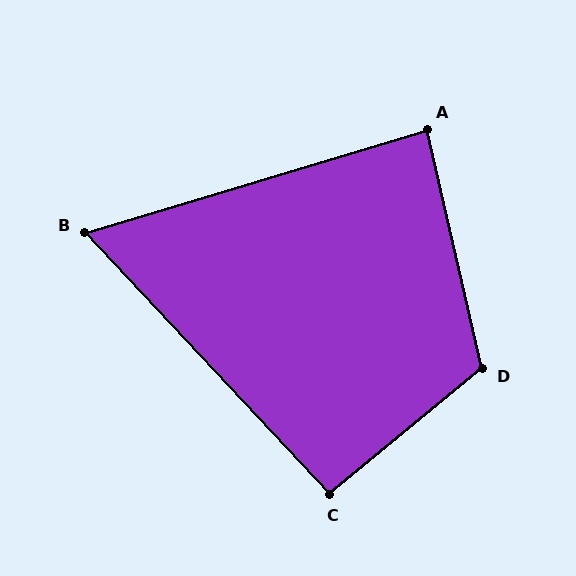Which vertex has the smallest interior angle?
B, at approximately 64 degrees.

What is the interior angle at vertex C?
Approximately 94 degrees (approximately right).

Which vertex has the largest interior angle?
D, at approximately 116 degrees.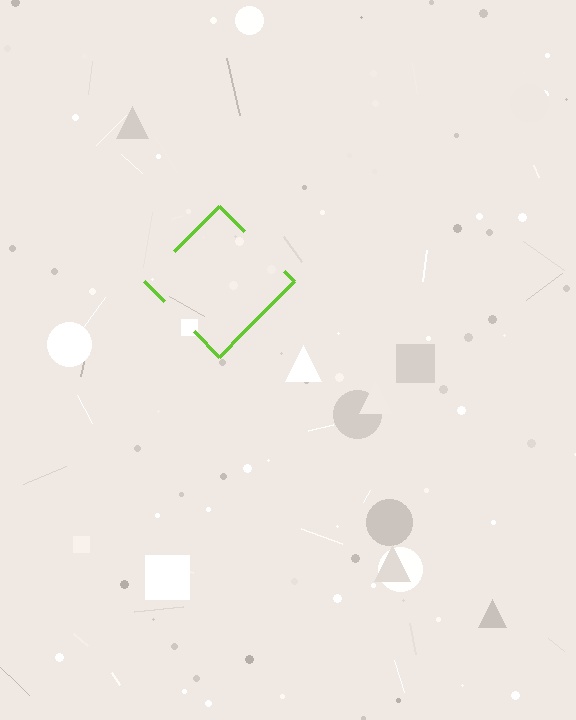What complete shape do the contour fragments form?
The contour fragments form a diamond.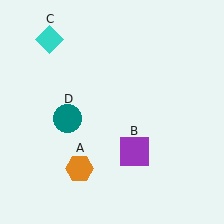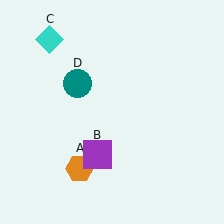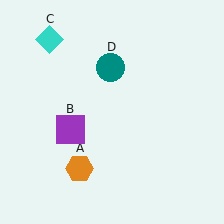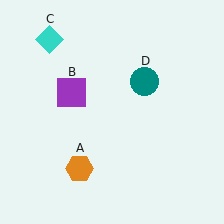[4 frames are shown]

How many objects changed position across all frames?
2 objects changed position: purple square (object B), teal circle (object D).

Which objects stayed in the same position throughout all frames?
Orange hexagon (object A) and cyan diamond (object C) remained stationary.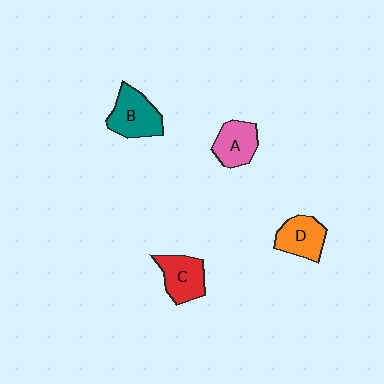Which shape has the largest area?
Shape B (teal).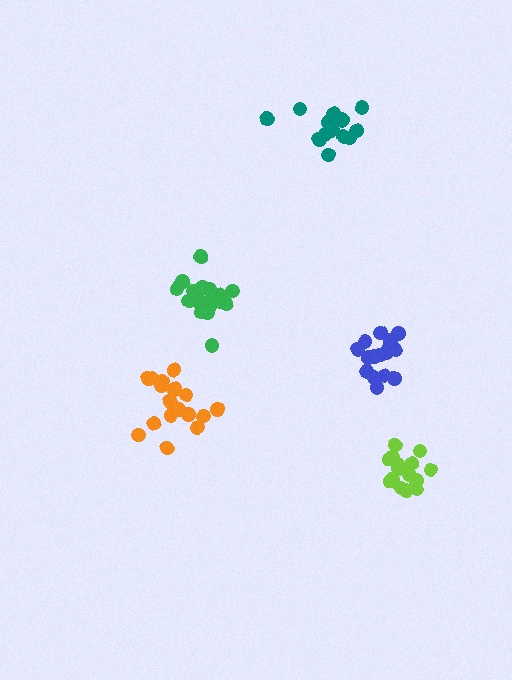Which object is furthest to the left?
The orange cluster is leftmost.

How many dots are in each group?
Group 1: 20 dots, Group 2: 15 dots, Group 3: 16 dots, Group 4: 16 dots, Group 5: 19 dots (86 total).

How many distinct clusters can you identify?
There are 5 distinct clusters.